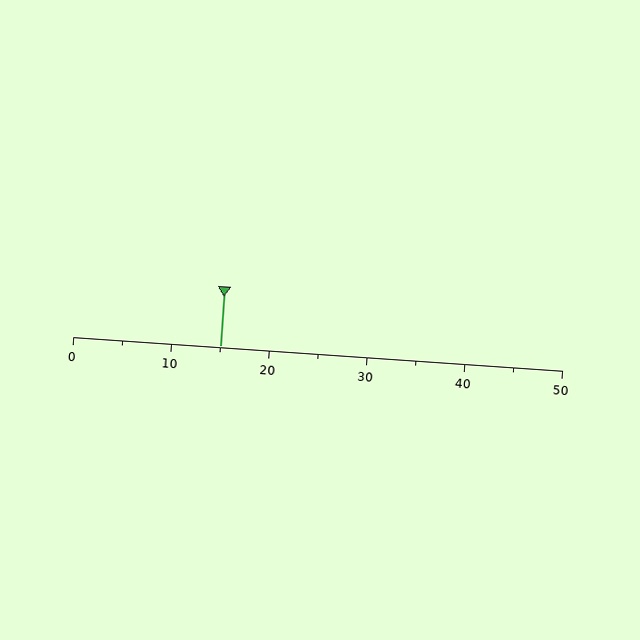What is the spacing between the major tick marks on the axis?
The major ticks are spaced 10 apart.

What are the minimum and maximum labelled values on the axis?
The axis runs from 0 to 50.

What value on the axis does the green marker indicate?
The marker indicates approximately 15.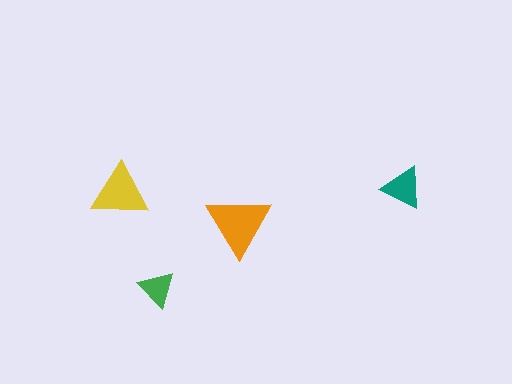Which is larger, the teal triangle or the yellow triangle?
The yellow one.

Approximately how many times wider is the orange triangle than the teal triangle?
About 1.5 times wider.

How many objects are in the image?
There are 4 objects in the image.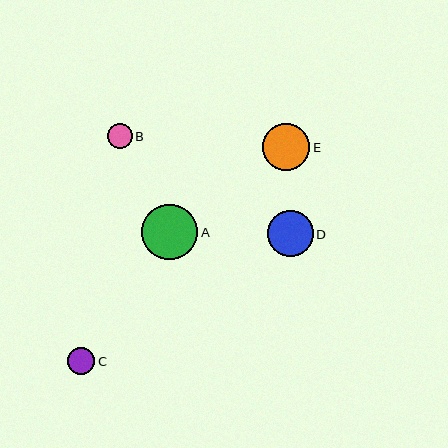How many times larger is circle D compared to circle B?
Circle D is approximately 1.9 times the size of circle B.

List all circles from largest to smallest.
From largest to smallest: A, E, D, C, B.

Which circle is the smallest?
Circle B is the smallest with a size of approximately 25 pixels.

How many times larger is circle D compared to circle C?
Circle D is approximately 1.7 times the size of circle C.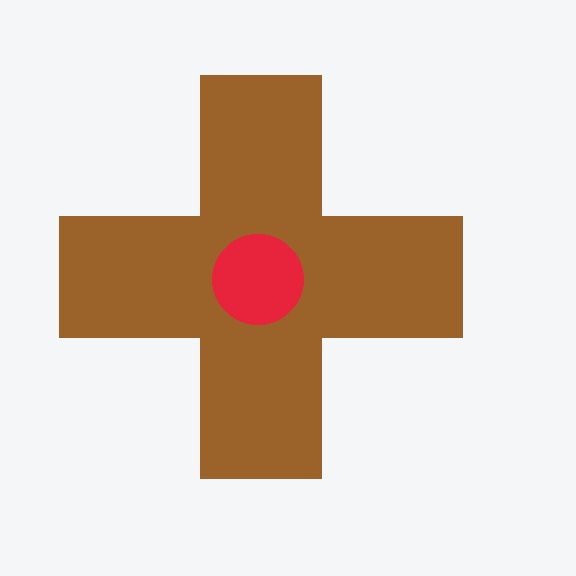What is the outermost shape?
The brown cross.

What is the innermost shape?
The red circle.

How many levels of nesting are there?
2.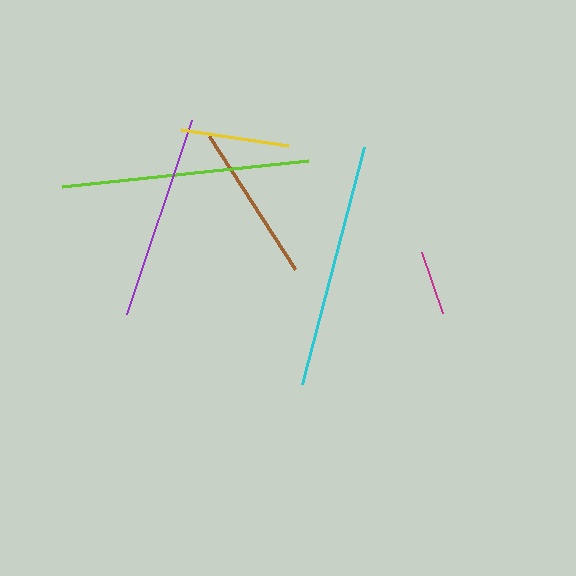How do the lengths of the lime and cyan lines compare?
The lime and cyan lines are approximately the same length.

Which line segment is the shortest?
The magenta line is the shortest at approximately 65 pixels.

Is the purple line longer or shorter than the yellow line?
The purple line is longer than the yellow line.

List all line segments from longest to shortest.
From longest to shortest: lime, cyan, purple, brown, yellow, magenta.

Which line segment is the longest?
The lime line is the longest at approximately 247 pixels.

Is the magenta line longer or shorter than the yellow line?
The yellow line is longer than the magenta line.